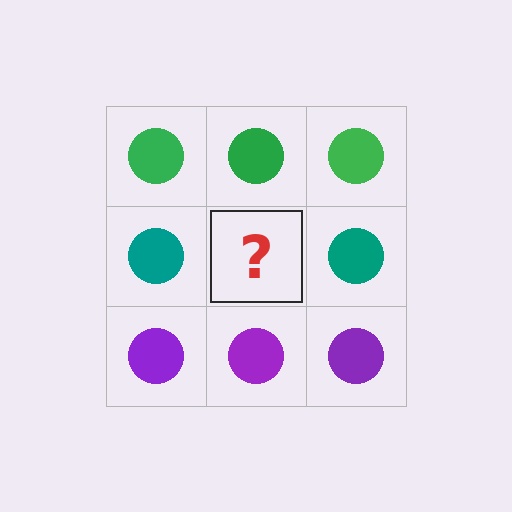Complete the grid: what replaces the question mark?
The question mark should be replaced with a teal circle.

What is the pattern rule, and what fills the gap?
The rule is that each row has a consistent color. The gap should be filled with a teal circle.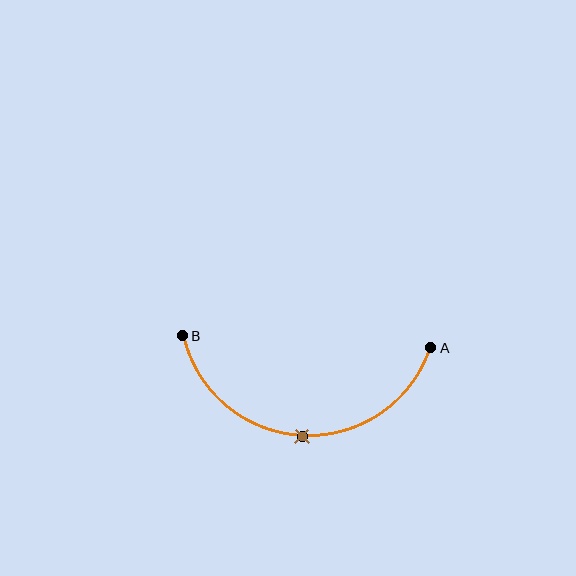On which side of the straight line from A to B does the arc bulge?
The arc bulges below the straight line connecting A and B.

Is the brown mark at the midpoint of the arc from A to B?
Yes. The brown mark lies on the arc at equal arc-length from both A and B — it is the arc midpoint.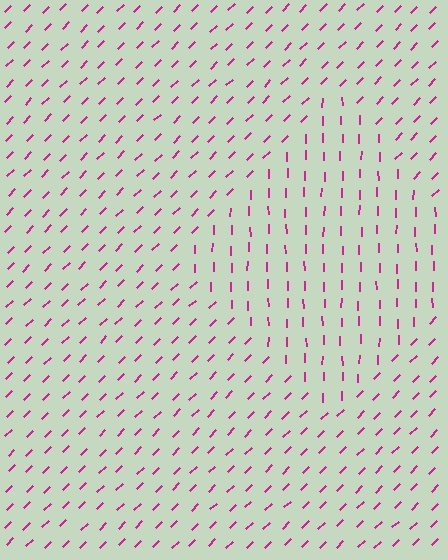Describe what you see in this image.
The image is filled with small magenta line segments. A diamond region in the image has lines oriented differently from the surrounding lines, creating a visible texture boundary.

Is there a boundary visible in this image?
Yes, there is a texture boundary formed by a change in line orientation.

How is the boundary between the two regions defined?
The boundary is defined purely by a change in line orientation (approximately 45 degrees difference). All lines are the same color and thickness.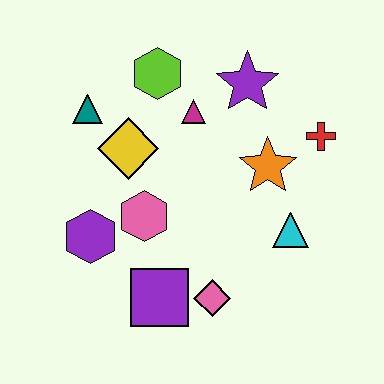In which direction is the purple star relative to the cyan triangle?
The purple star is above the cyan triangle.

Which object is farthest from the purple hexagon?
The red cross is farthest from the purple hexagon.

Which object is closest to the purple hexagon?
The pink hexagon is closest to the purple hexagon.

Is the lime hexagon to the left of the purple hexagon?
No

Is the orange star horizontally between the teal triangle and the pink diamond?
No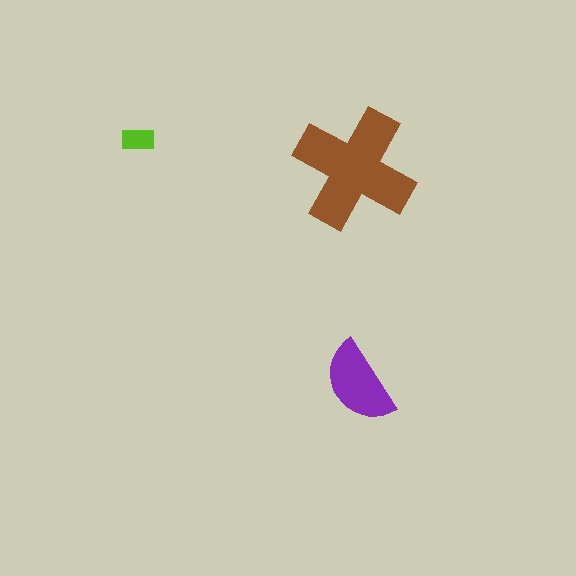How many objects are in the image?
There are 3 objects in the image.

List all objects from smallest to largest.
The lime rectangle, the purple semicircle, the brown cross.